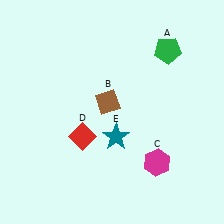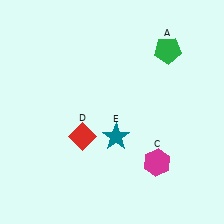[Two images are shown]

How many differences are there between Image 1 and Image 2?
There is 1 difference between the two images.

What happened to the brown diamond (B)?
The brown diamond (B) was removed in Image 2. It was in the top-left area of Image 1.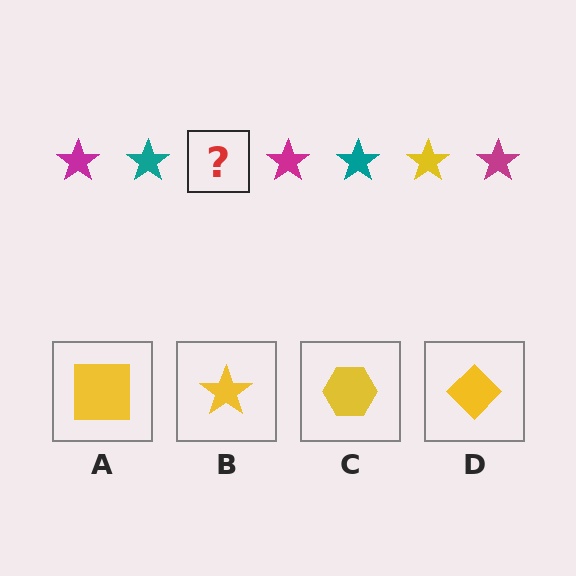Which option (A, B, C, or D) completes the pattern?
B.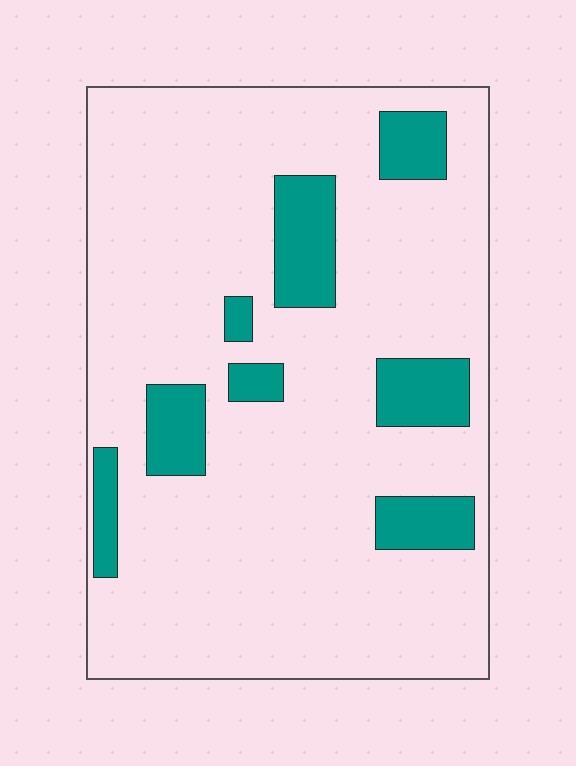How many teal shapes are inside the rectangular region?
8.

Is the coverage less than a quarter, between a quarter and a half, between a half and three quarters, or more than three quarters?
Less than a quarter.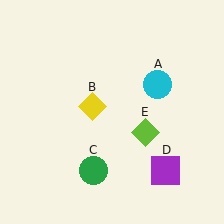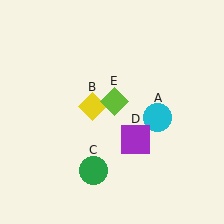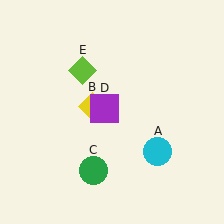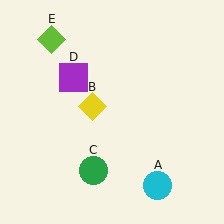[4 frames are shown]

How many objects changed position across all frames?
3 objects changed position: cyan circle (object A), purple square (object D), lime diamond (object E).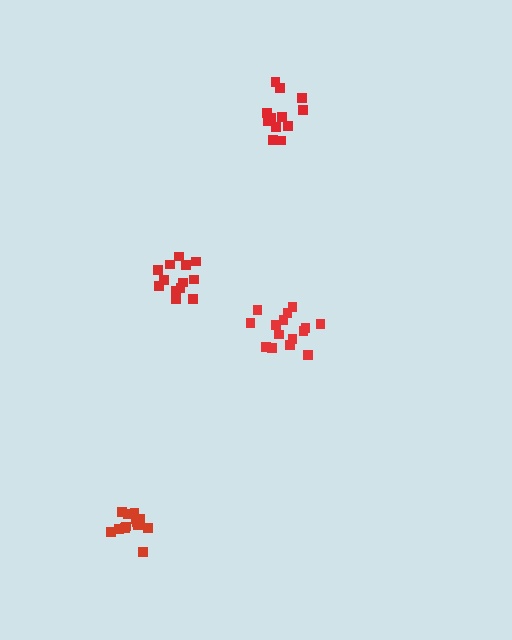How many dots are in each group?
Group 1: 15 dots, Group 2: 13 dots, Group 3: 13 dots, Group 4: 13 dots (54 total).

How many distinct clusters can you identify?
There are 4 distinct clusters.